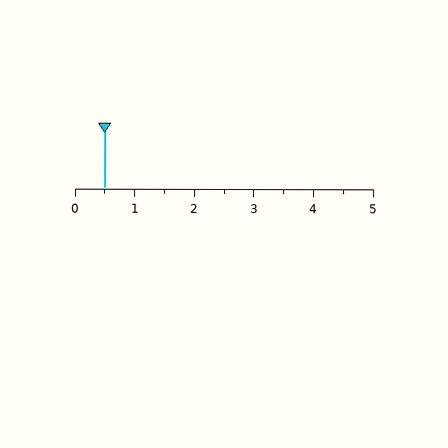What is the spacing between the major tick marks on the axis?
The major ticks are spaced 1 apart.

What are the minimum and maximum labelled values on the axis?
The axis runs from 0 to 5.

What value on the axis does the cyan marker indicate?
The marker indicates approximately 0.5.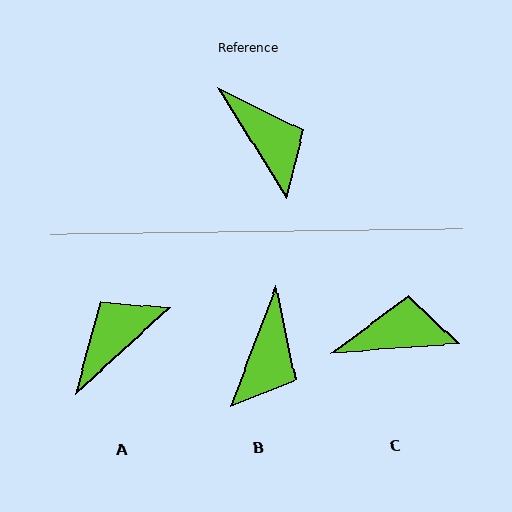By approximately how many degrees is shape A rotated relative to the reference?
Approximately 100 degrees counter-clockwise.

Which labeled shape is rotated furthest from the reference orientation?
A, about 100 degrees away.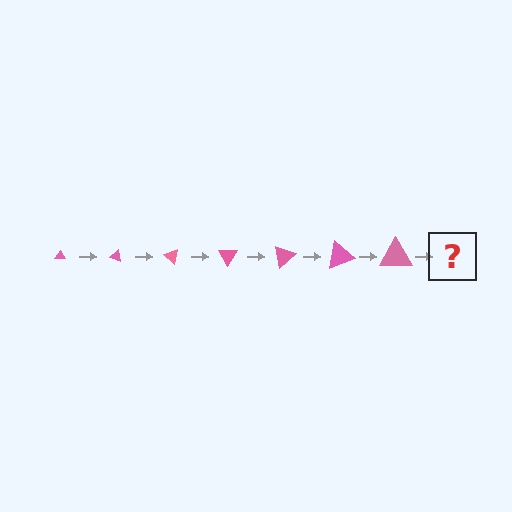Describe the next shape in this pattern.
It should be a triangle, larger than the previous one and rotated 140 degrees from the start.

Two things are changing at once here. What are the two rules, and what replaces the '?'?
The two rules are that the triangle grows larger each step and it rotates 20 degrees each step. The '?' should be a triangle, larger than the previous one and rotated 140 degrees from the start.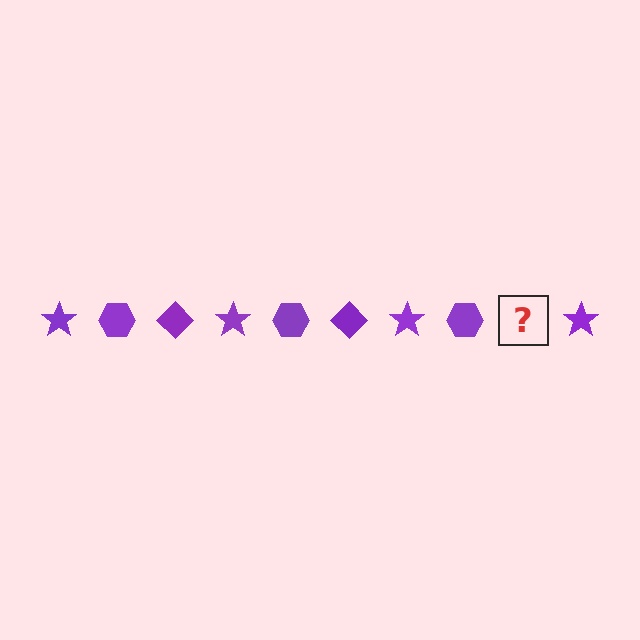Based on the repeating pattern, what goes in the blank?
The blank should be a purple diamond.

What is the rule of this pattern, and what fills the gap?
The rule is that the pattern cycles through star, hexagon, diamond shapes in purple. The gap should be filled with a purple diamond.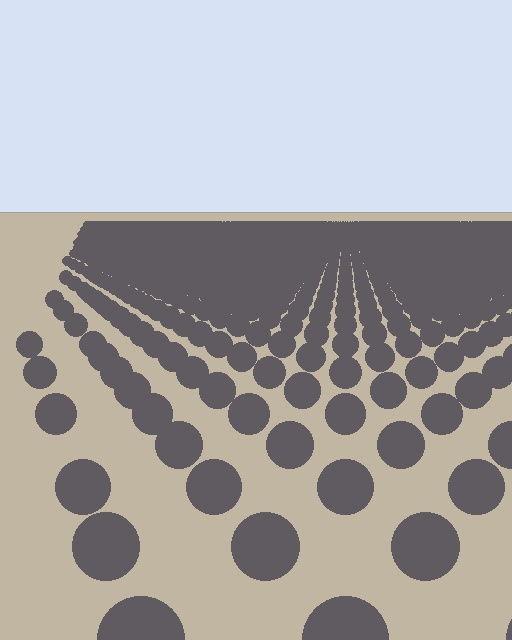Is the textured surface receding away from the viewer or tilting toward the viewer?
The surface is receding away from the viewer. Texture elements get smaller and denser toward the top.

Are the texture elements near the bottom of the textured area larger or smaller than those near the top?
Larger. Near the bottom, elements are closer to the viewer and appear at a bigger on-screen size.